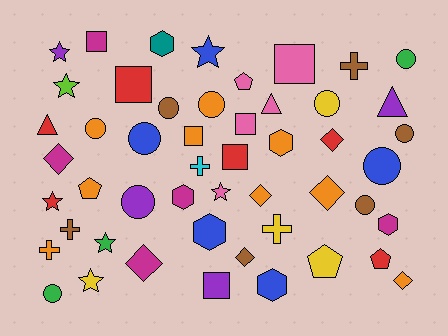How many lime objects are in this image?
There is 1 lime object.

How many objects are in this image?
There are 50 objects.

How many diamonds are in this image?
There are 7 diamonds.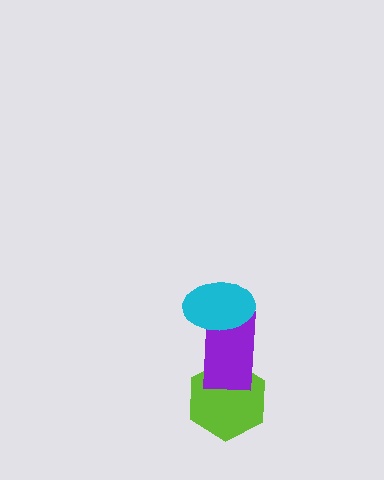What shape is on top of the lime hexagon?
The purple rectangle is on top of the lime hexagon.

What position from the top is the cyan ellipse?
The cyan ellipse is 1st from the top.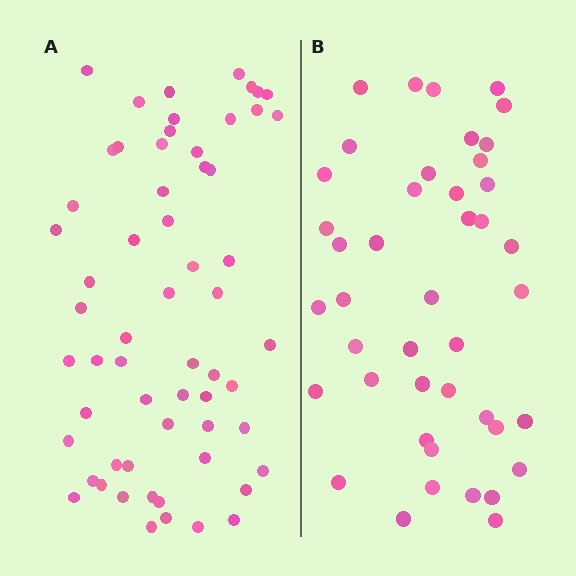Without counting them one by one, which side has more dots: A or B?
Region A (the left region) has more dots.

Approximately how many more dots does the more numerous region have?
Region A has approximately 15 more dots than region B.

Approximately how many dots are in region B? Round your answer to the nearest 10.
About 40 dots. (The exact count is 43, which rounds to 40.)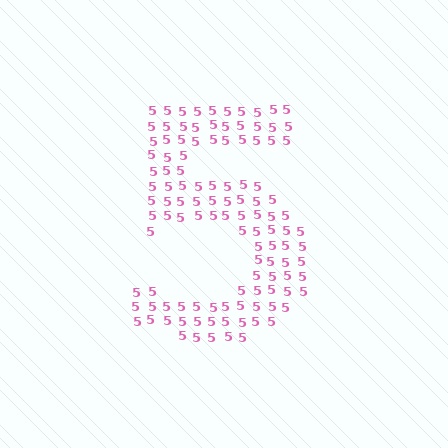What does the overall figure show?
The overall figure shows the digit 5.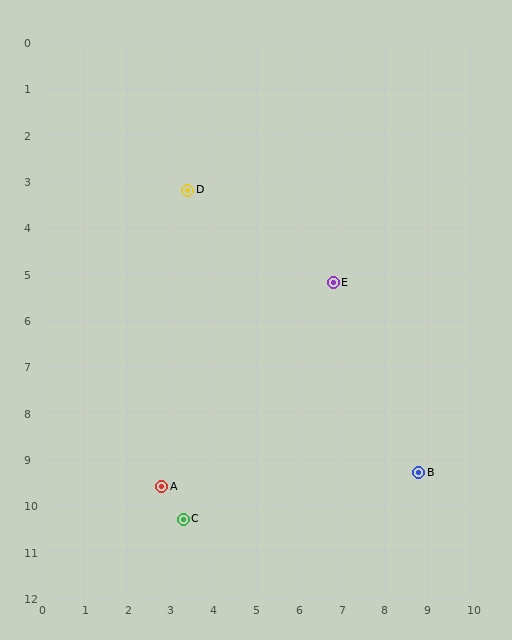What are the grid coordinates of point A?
Point A is at approximately (2.8, 9.6).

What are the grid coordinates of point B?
Point B is at approximately (8.8, 9.3).